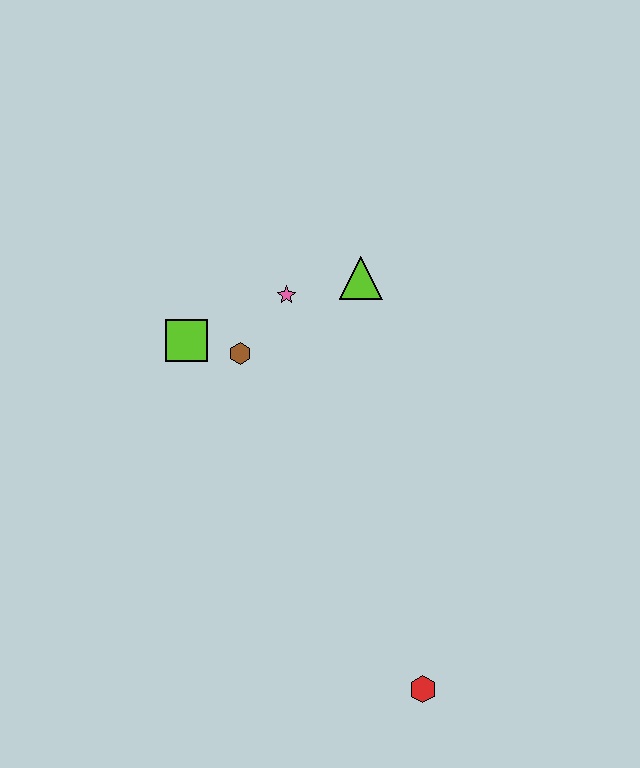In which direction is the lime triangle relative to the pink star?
The lime triangle is to the right of the pink star.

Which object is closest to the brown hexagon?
The lime square is closest to the brown hexagon.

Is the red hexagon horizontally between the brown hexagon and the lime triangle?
No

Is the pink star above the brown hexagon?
Yes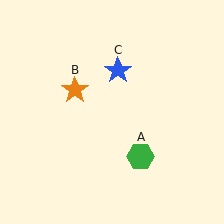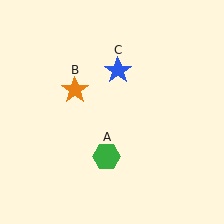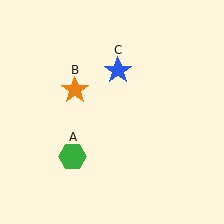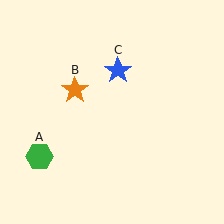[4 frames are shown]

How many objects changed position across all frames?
1 object changed position: green hexagon (object A).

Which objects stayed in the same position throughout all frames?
Orange star (object B) and blue star (object C) remained stationary.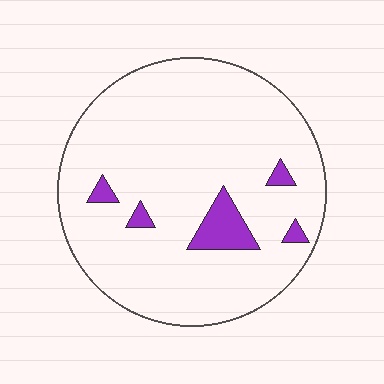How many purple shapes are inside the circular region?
5.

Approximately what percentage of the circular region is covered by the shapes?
Approximately 5%.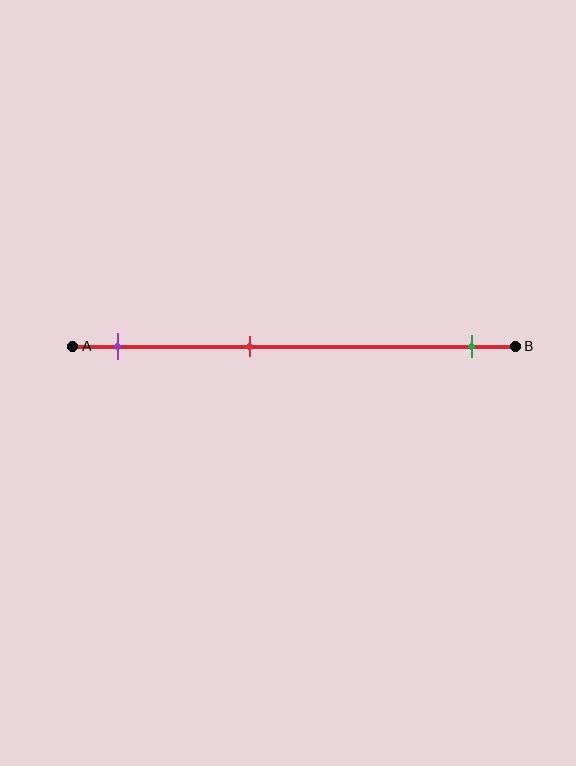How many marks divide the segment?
There are 3 marks dividing the segment.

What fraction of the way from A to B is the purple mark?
The purple mark is approximately 10% (0.1) of the way from A to B.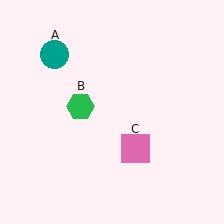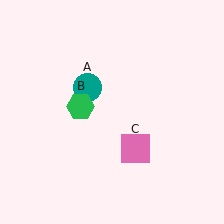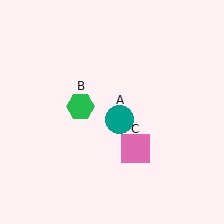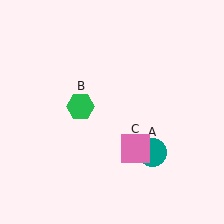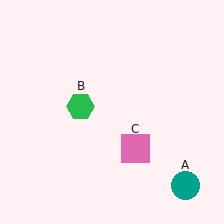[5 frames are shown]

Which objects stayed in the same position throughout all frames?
Green hexagon (object B) and pink square (object C) remained stationary.